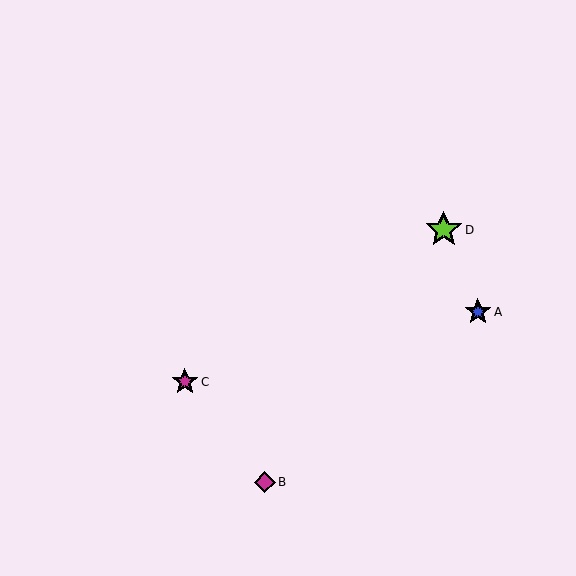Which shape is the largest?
The lime star (labeled D) is the largest.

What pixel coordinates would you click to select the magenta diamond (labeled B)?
Click at (265, 482) to select the magenta diamond B.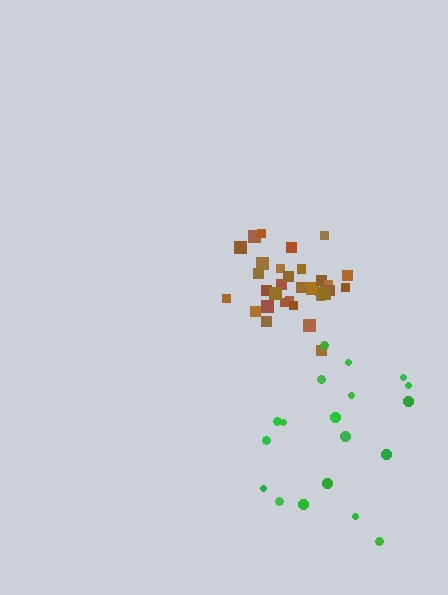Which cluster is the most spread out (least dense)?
Green.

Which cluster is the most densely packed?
Brown.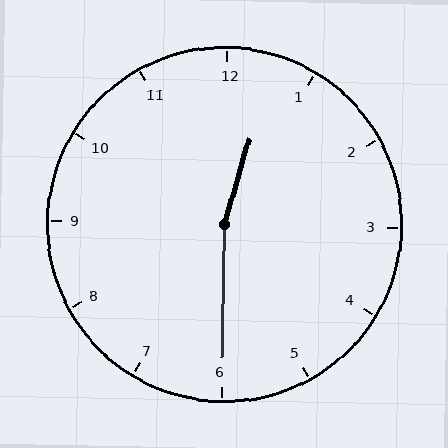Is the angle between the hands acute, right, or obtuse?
It is obtuse.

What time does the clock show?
12:30.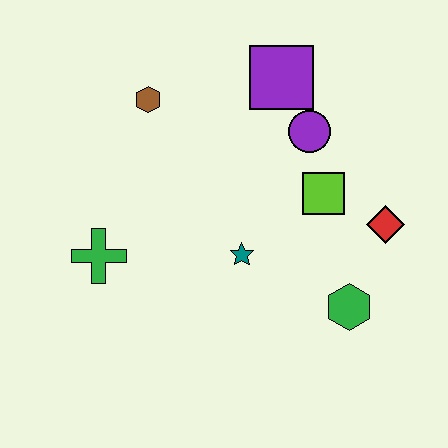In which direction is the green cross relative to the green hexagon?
The green cross is to the left of the green hexagon.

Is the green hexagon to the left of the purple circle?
No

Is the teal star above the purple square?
No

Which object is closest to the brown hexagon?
The purple square is closest to the brown hexagon.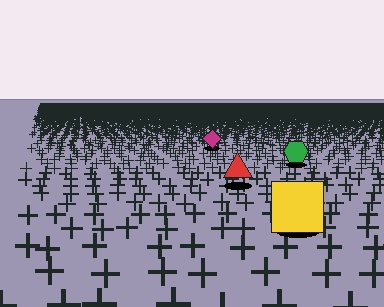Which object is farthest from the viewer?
The magenta diamond is farthest from the viewer. It appears smaller and the ground texture around it is denser.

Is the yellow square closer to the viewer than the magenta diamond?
Yes. The yellow square is closer — you can tell from the texture gradient: the ground texture is coarser near it.